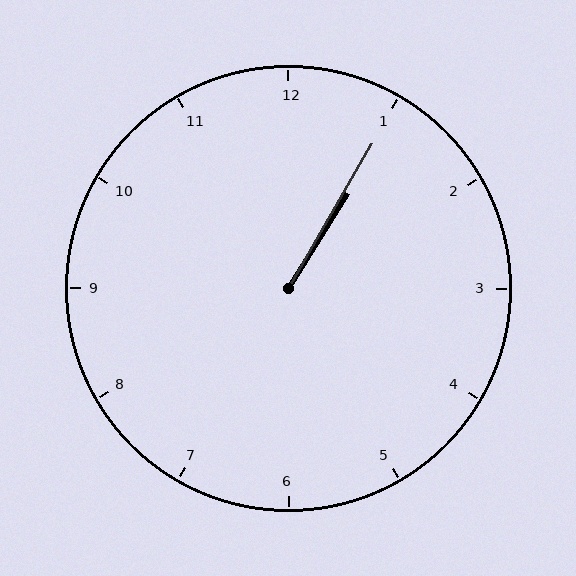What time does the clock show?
1:05.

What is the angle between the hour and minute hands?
Approximately 2 degrees.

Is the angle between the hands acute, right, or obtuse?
It is acute.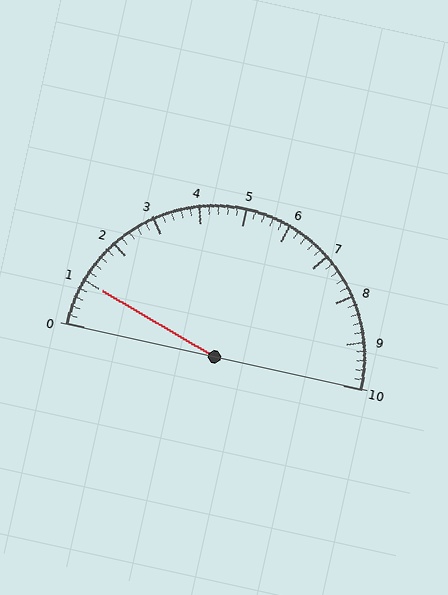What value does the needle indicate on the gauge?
The needle indicates approximately 1.0.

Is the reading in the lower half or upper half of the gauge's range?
The reading is in the lower half of the range (0 to 10).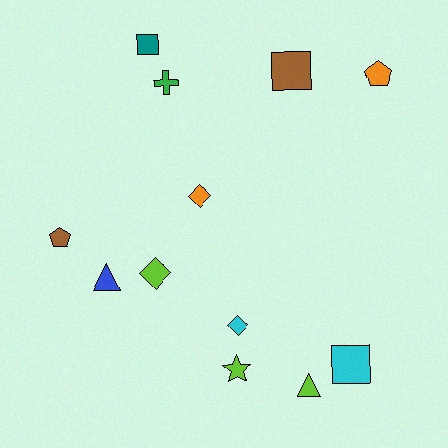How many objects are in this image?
There are 12 objects.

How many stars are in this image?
There is 1 star.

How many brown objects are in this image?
There are 2 brown objects.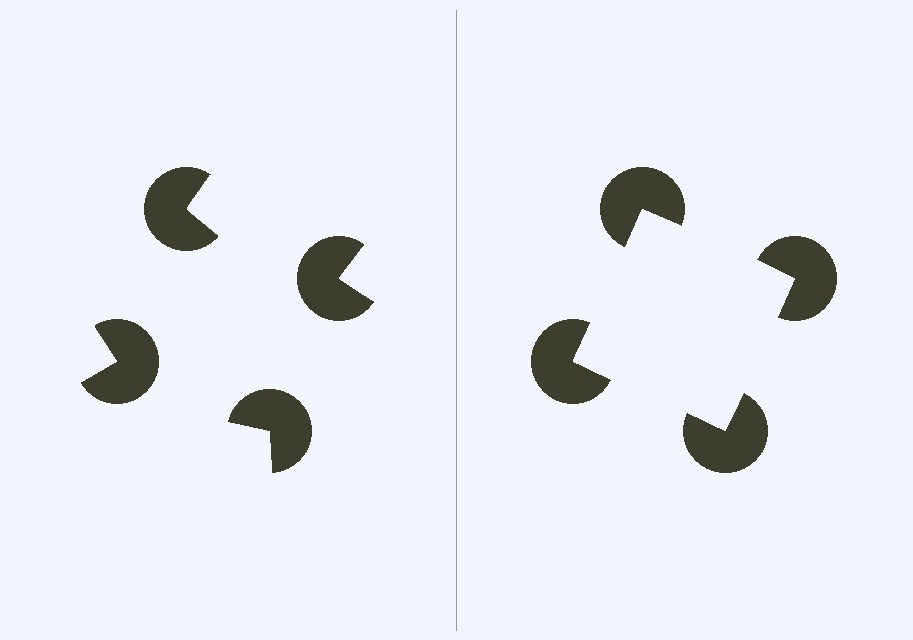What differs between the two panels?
The pac-man discs are positioned identically on both sides; only the wedge orientations differ. On the right they align to a square; on the left they are misaligned.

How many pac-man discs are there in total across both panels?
8 — 4 on each side.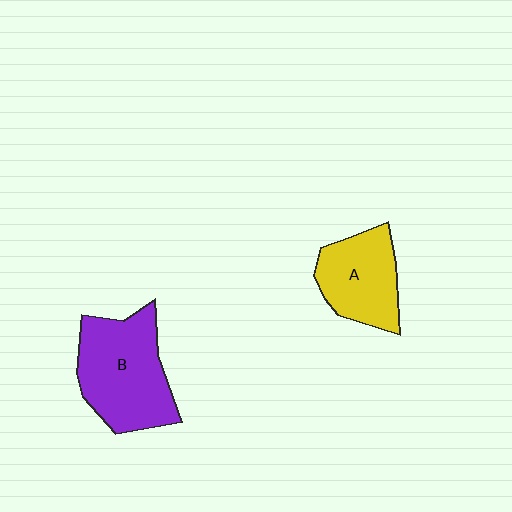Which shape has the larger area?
Shape B (purple).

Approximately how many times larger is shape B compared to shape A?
Approximately 1.4 times.